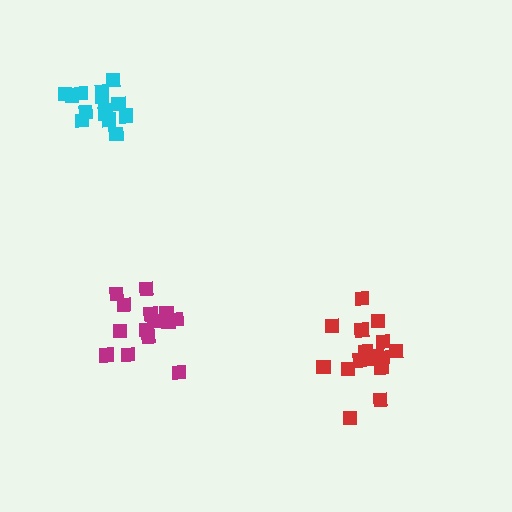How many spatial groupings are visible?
There are 3 spatial groupings.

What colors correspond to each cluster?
The clusters are colored: red, magenta, cyan.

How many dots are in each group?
Group 1: 17 dots, Group 2: 15 dots, Group 3: 14 dots (46 total).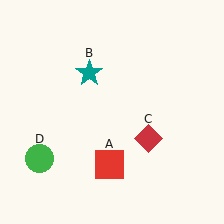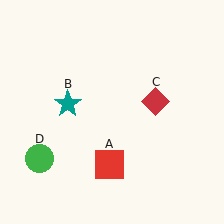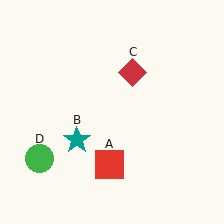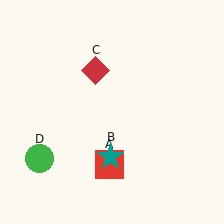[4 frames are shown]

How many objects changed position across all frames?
2 objects changed position: teal star (object B), red diamond (object C).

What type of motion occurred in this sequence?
The teal star (object B), red diamond (object C) rotated counterclockwise around the center of the scene.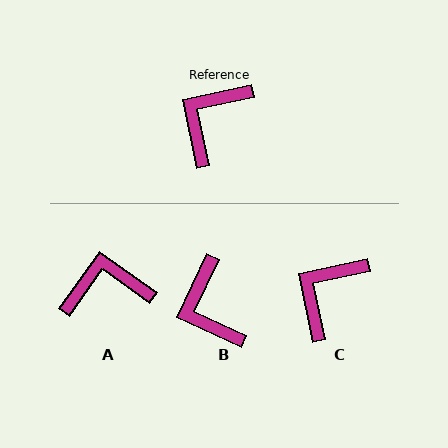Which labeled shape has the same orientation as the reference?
C.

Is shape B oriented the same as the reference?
No, it is off by about 53 degrees.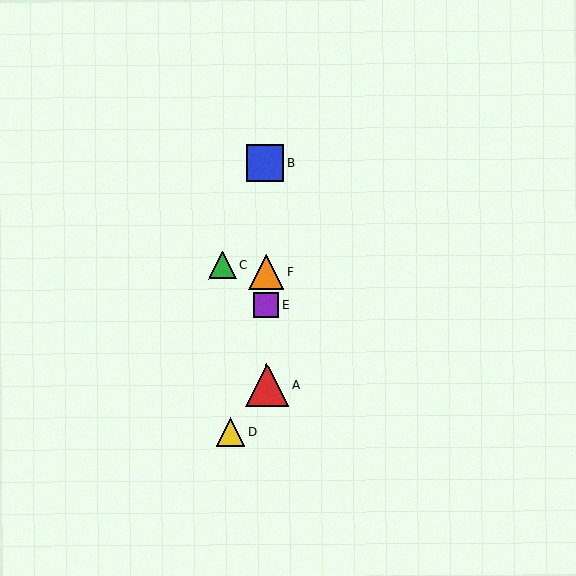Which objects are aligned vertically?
Objects A, B, E, F are aligned vertically.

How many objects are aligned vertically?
4 objects (A, B, E, F) are aligned vertically.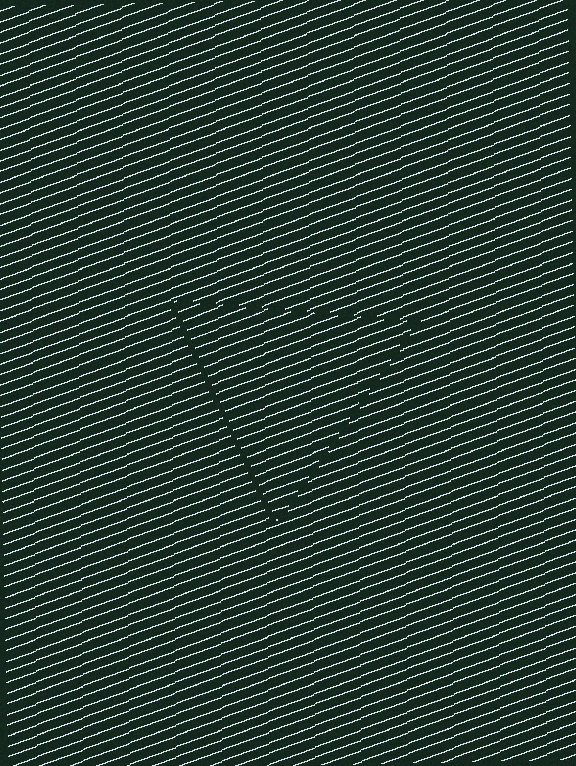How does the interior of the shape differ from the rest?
The interior of the shape contains the same grating, shifted by half a period — the contour is defined by the phase discontinuity where line-ends from the inner and outer gratings abut.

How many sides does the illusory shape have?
3 sides — the line-ends trace a triangle.